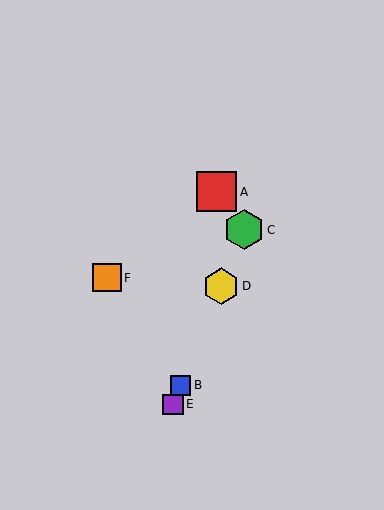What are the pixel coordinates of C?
Object C is at (244, 230).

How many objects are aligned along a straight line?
4 objects (B, C, D, E) are aligned along a straight line.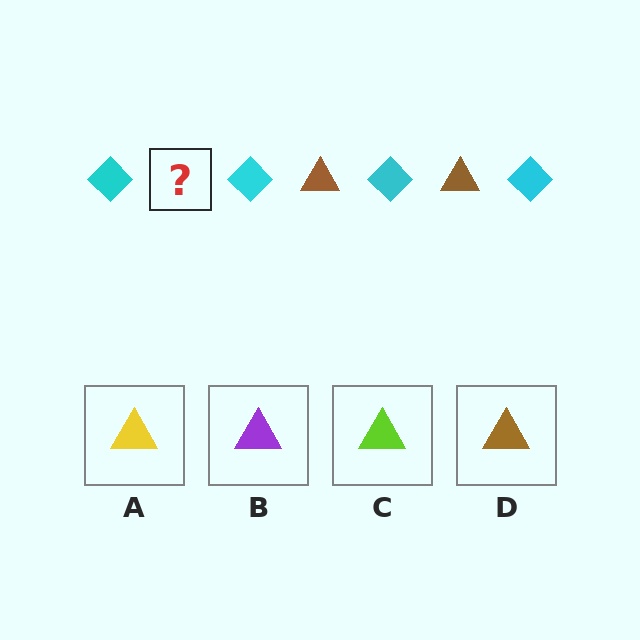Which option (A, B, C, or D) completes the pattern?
D.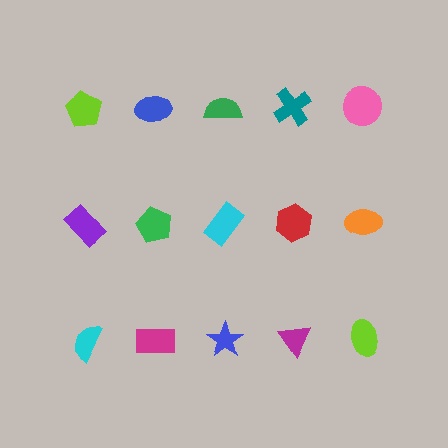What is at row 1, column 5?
A pink circle.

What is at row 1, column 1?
A lime pentagon.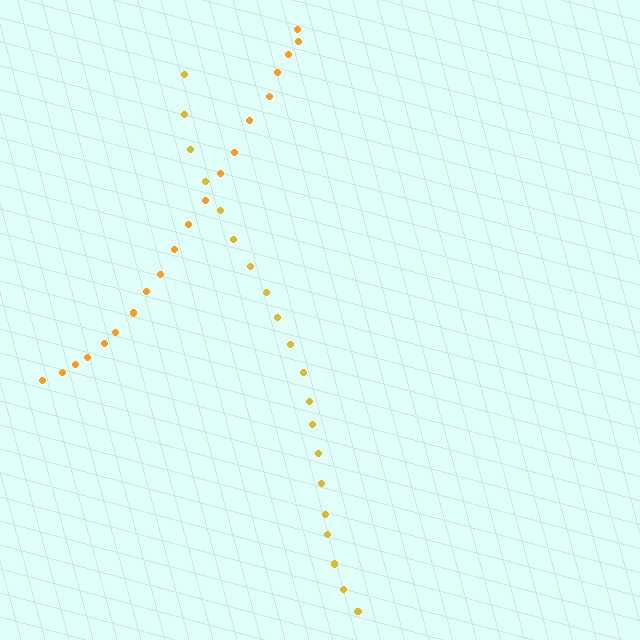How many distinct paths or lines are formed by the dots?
There are 2 distinct paths.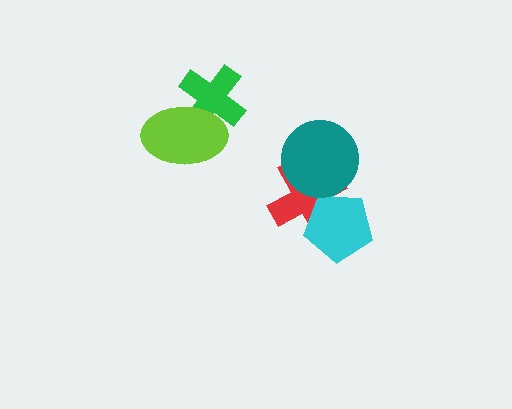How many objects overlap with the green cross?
1 object overlaps with the green cross.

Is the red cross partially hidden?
Yes, it is partially covered by another shape.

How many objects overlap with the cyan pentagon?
1 object overlaps with the cyan pentagon.